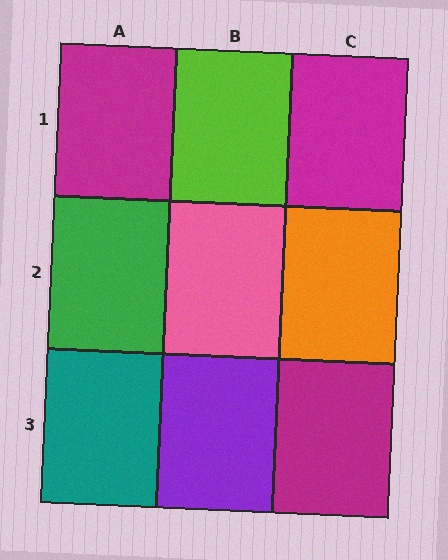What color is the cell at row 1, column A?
Magenta.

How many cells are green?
1 cell is green.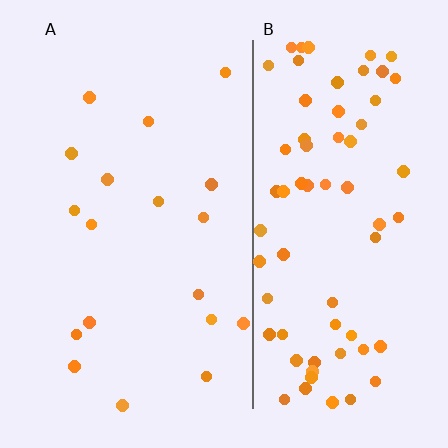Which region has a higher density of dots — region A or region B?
B (the right).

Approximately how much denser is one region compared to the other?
Approximately 3.9× — region B over region A.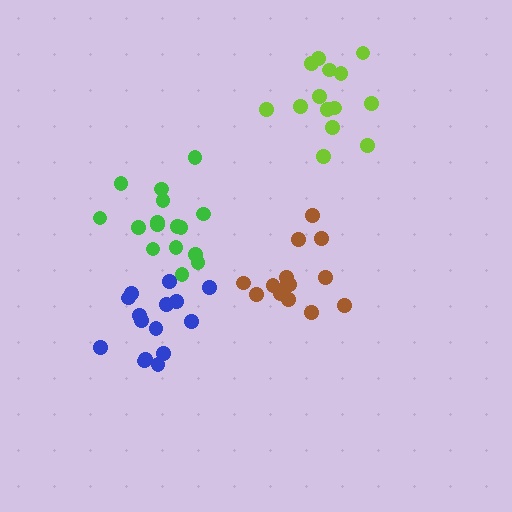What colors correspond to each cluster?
The clusters are colored: blue, brown, green, lime.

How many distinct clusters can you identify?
There are 4 distinct clusters.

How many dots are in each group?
Group 1: 15 dots, Group 2: 14 dots, Group 3: 16 dots, Group 4: 14 dots (59 total).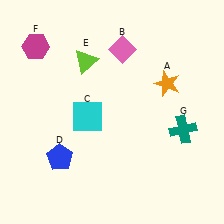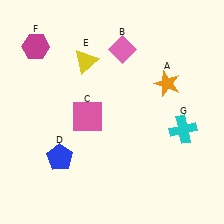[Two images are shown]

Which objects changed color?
C changed from cyan to pink. E changed from lime to yellow. G changed from teal to cyan.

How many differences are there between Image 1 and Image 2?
There are 3 differences between the two images.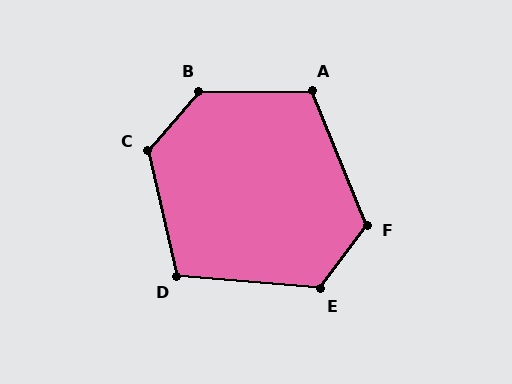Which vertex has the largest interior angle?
B, at approximately 131 degrees.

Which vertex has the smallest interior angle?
D, at approximately 108 degrees.